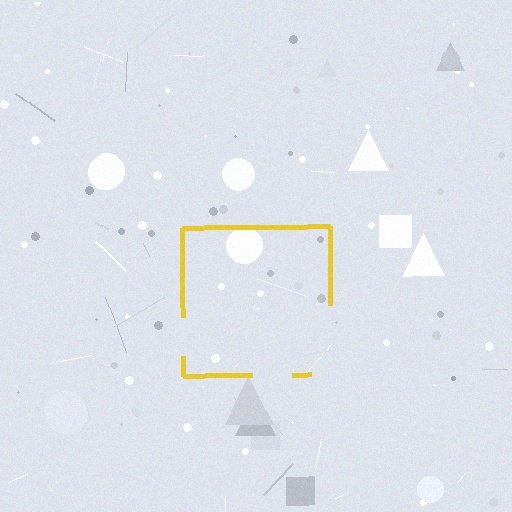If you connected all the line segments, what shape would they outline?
They would outline a square.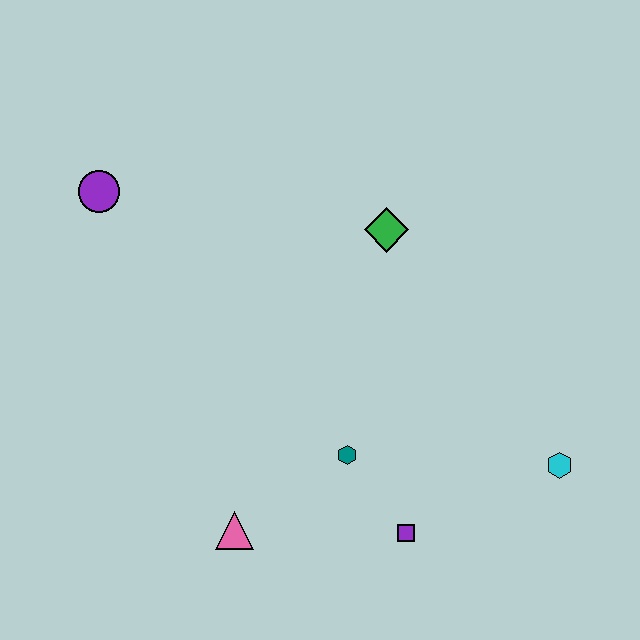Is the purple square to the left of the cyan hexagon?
Yes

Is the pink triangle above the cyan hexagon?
No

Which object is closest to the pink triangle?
The teal hexagon is closest to the pink triangle.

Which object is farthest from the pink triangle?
The purple circle is farthest from the pink triangle.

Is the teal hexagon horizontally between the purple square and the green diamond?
No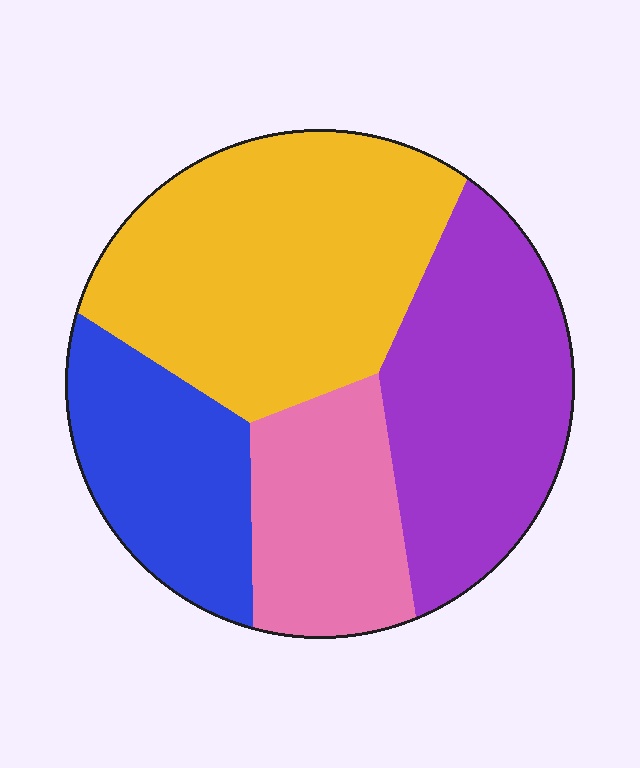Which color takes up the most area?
Yellow, at roughly 35%.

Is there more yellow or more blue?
Yellow.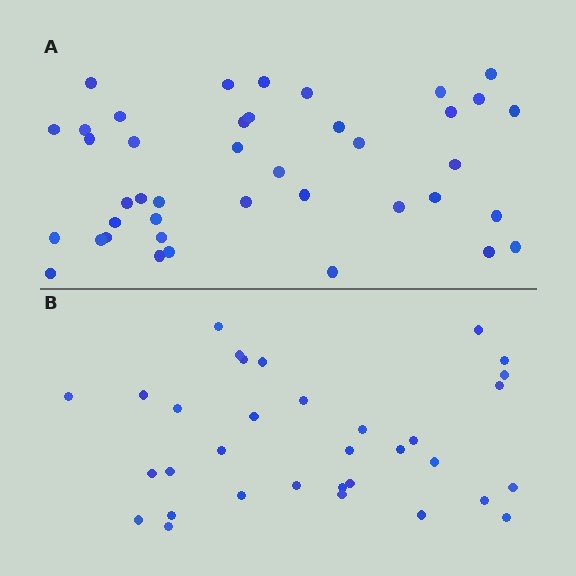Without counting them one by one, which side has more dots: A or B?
Region A (the top region) has more dots.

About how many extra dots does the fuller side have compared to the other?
Region A has roughly 8 or so more dots than region B.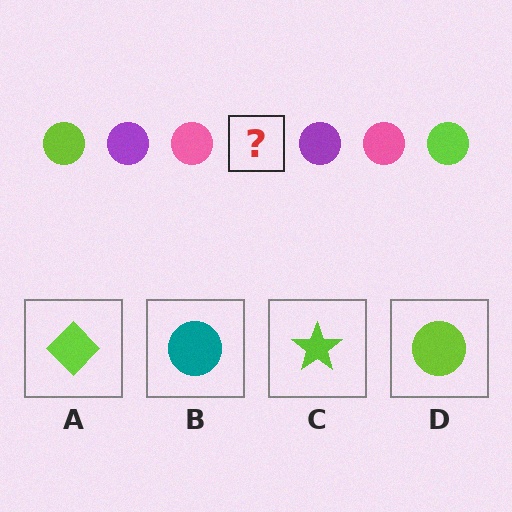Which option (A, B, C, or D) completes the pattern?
D.